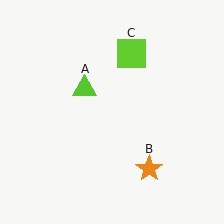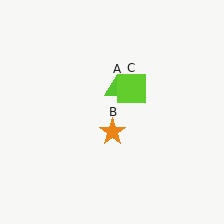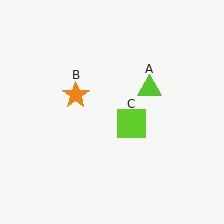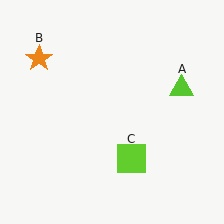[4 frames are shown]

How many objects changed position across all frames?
3 objects changed position: lime triangle (object A), orange star (object B), lime square (object C).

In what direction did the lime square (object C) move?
The lime square (object C) moved down.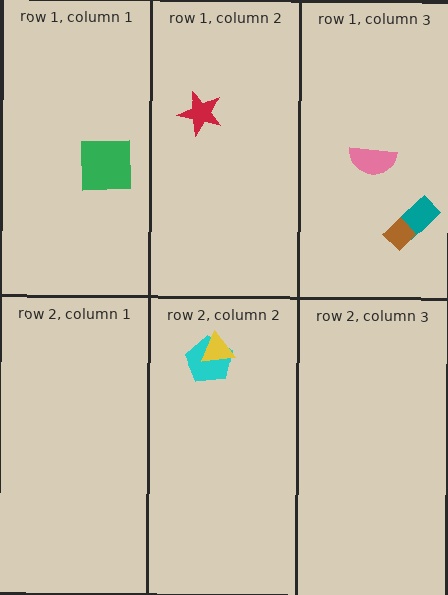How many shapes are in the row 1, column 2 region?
1.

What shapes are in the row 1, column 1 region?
The green square.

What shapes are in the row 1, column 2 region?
The red star.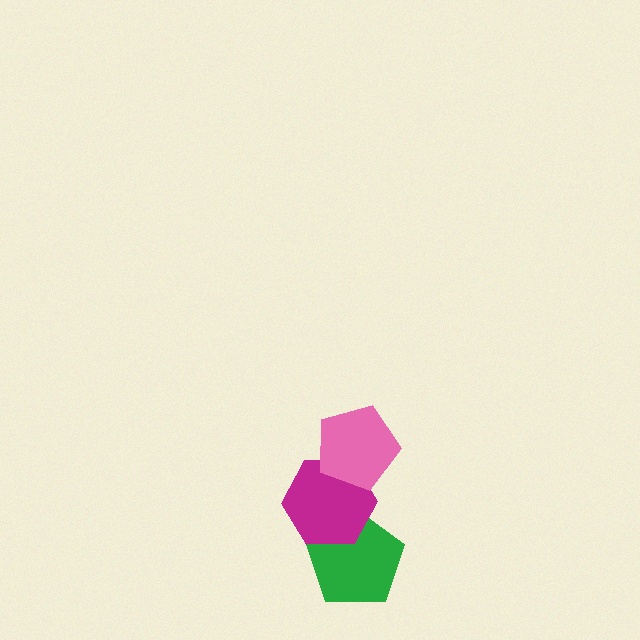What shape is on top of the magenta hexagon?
The pink pentagon is on top of the magenta hexagon.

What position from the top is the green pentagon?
The green pentagon is 3rd from the top.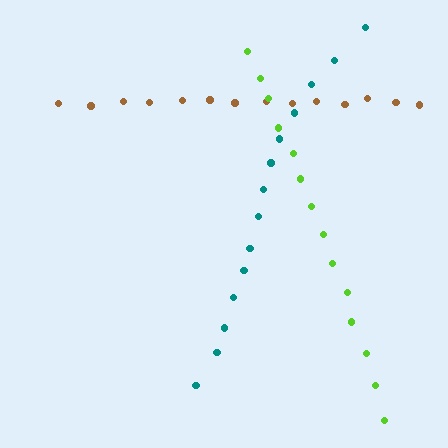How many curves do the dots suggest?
There are 3 distinct paths.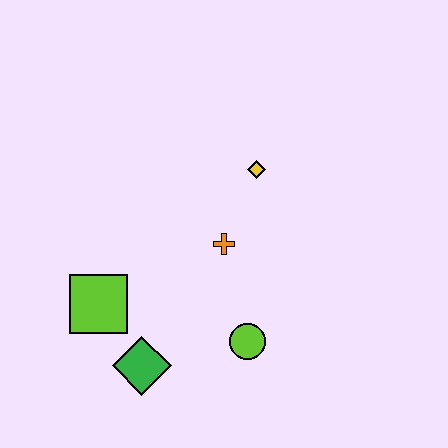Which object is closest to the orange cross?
The yellow diamond is closest to the orange cross.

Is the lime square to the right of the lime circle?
No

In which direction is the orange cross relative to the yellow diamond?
The orange cross is below the yellow diamond.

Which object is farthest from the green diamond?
The yellow diamond is farthest from the green diamond.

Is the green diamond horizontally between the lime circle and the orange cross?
No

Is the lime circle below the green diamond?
No